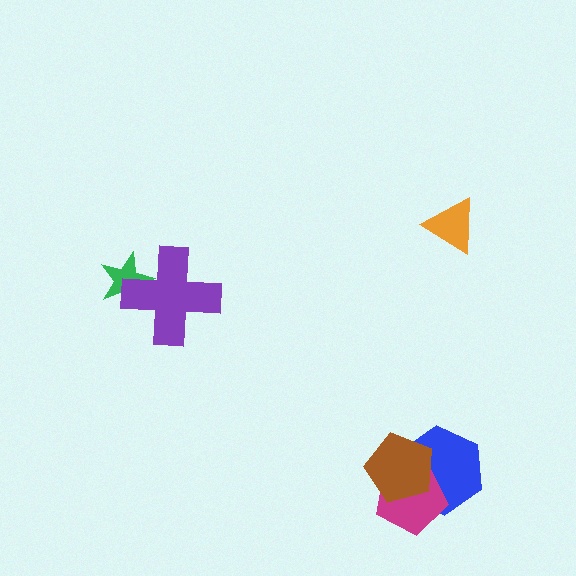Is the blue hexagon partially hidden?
Yes, it is partially covered by another shape.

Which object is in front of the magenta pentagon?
The brown pentagon is in front of the magenta pentagon.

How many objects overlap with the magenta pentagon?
2 objects overlap with the magenta pentagon.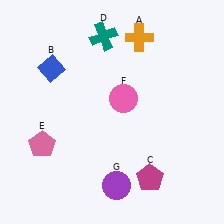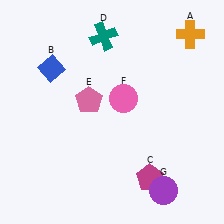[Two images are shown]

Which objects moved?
The objects that moved are: the orange cross (A), the pink pentagon (E), the purple circle (G).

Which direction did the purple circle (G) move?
The purple circle (G) moved right.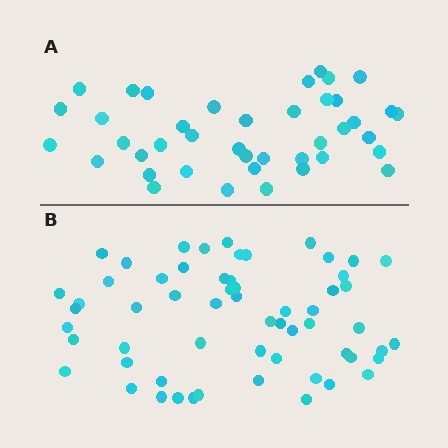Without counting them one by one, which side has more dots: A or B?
Region B (the bottom region) has more dots.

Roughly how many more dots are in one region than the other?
Region B has approximately 20 more dots than region A.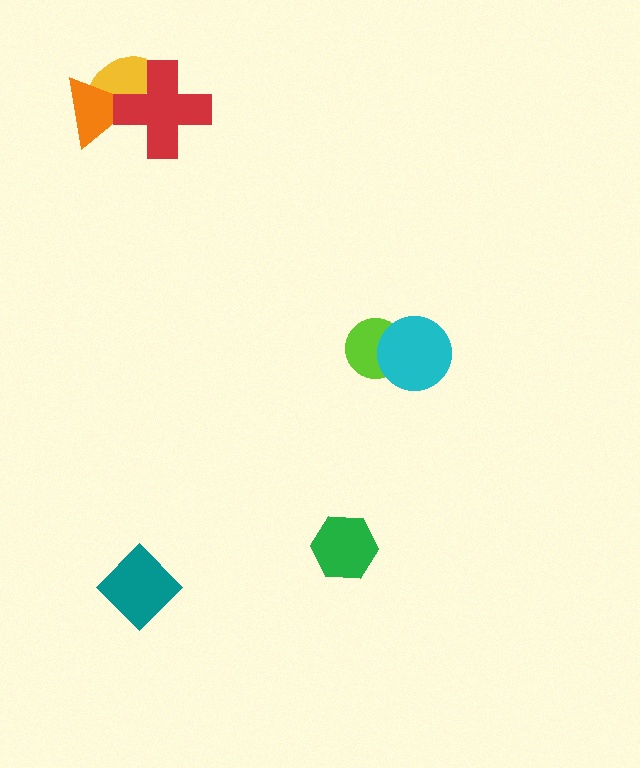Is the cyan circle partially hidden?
No, no other shape covers it.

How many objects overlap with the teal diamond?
0 objects overlap with the teal diamond.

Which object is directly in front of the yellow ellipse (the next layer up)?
The orange triangle is directly in front of the yellow ellipse.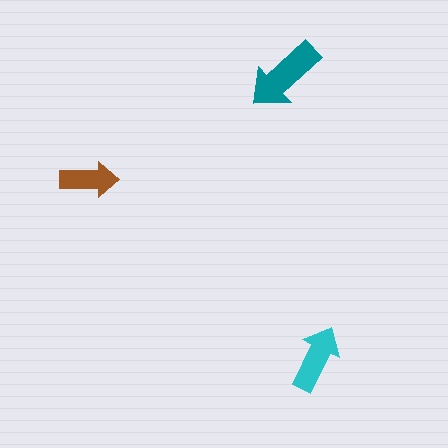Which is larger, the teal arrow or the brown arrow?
The teal one.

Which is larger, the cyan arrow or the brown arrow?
The cyan one.